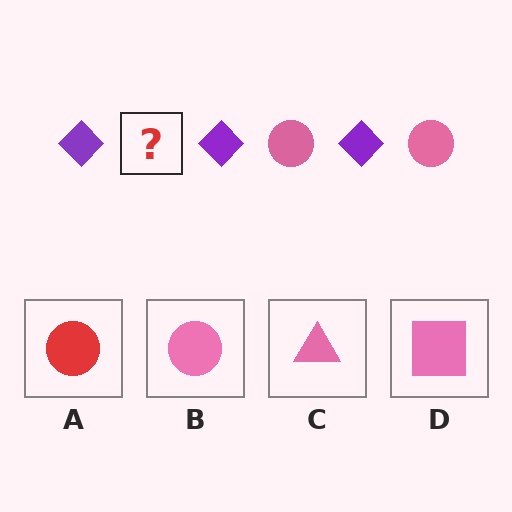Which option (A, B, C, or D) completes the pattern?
B.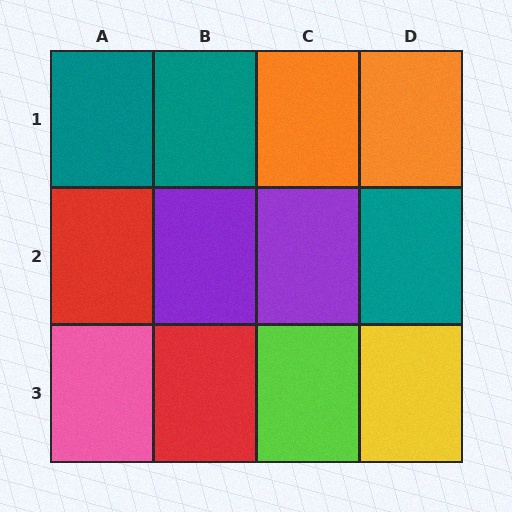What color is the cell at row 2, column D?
Teal.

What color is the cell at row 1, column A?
Teal.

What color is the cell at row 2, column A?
Red.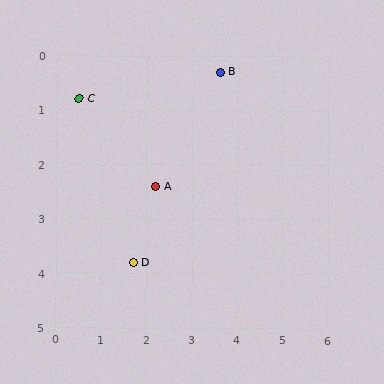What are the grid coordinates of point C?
Point C is at approximately (0.5, 0.8).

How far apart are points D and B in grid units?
Points D and B are about 4.0 grid units apart.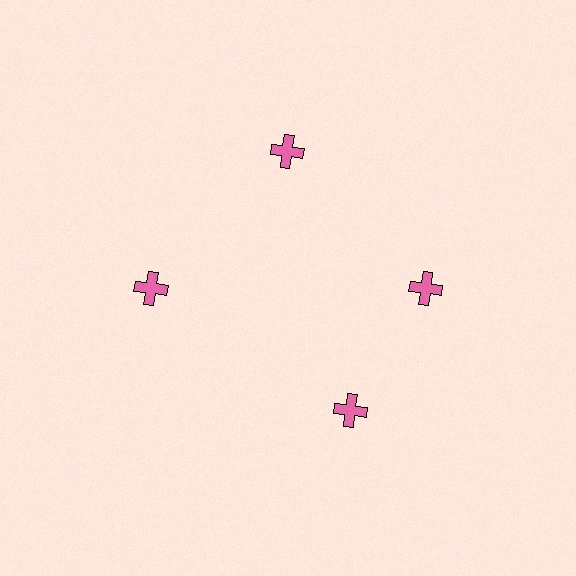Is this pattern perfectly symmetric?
No. The 4 pink crosses are arranged in a ring, but one element near the 6 o'clock position is rotated out of alignment along the ring, breaking the 4-fold rotational symmetry.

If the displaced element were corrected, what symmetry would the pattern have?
It would have 4-fold rotational symmetry — the pattern would map onto itself every 90 degrees.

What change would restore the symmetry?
The symmetry would be restored by rotating it back into even spacing with its neighbors so that all 4 crosses sit at equal angles and equal distance from the center.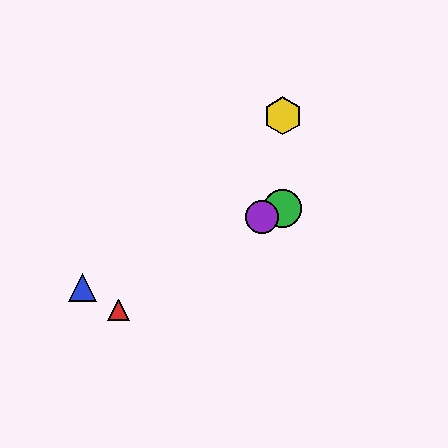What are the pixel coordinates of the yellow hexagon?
The yellow hexagon is at (283, 116).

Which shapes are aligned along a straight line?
The blue triangle, the green circle, the purple circle are aligned along a straight line.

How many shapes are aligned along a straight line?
3 shapes (the blue triangle, the green circle, the purple circle) are aligned along a straight line.